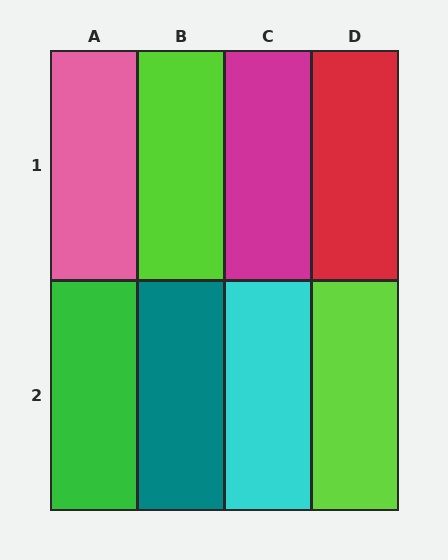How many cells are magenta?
1 cell is magenta.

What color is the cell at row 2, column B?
Teal.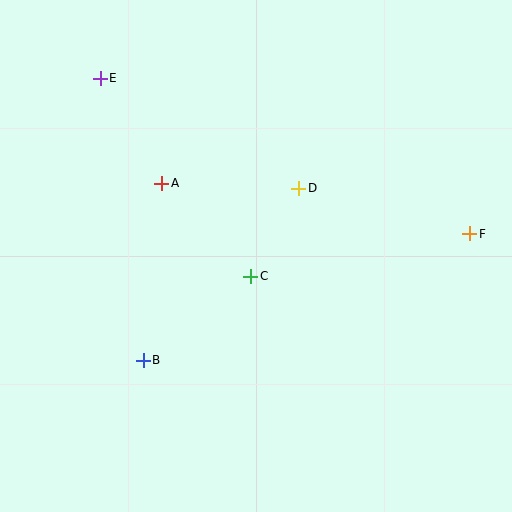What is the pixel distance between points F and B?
The distance between F and B is 350 pixels.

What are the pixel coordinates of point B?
Point B is at (143, 360).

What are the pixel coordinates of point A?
Point A is at (162, 183).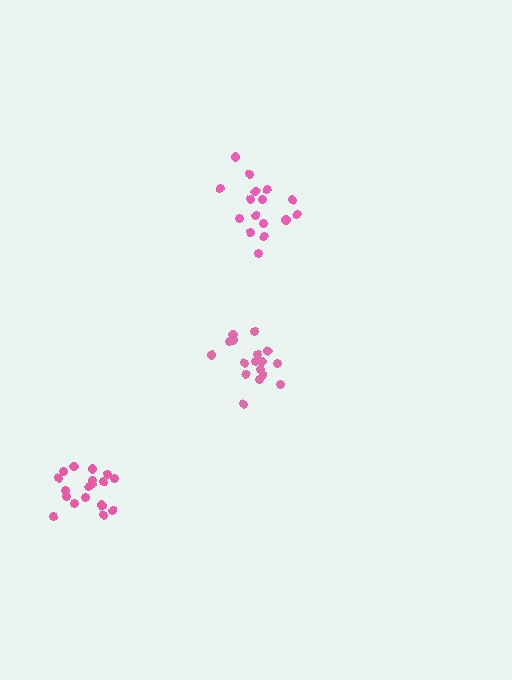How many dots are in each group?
Group 1: 17 dots, Group 2: 16 dots, Group 3: 18 dots (51 total).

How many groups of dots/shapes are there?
There are 3 groups.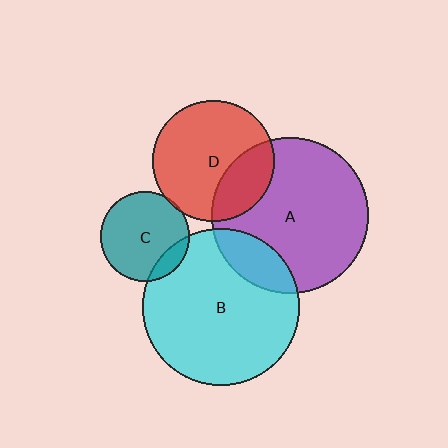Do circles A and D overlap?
Yes.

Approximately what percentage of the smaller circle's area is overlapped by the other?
Approximately 25%.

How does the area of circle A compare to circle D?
Approximately 1.7 times.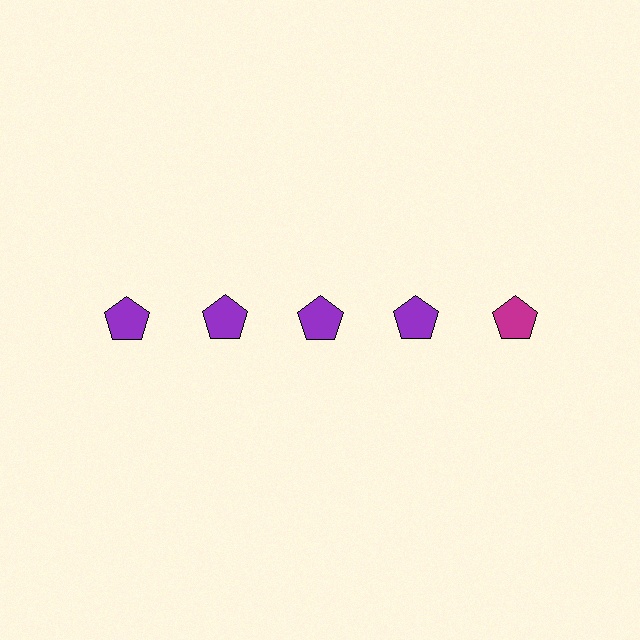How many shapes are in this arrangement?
There are 5 shapes arranged in a grid pattern.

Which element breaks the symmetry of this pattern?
The magenta pentagon in the top row, rightmost column breaks the symmetry. All other shapes are purple pentagons.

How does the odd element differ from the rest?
It has a different color: magenta instead of purple.